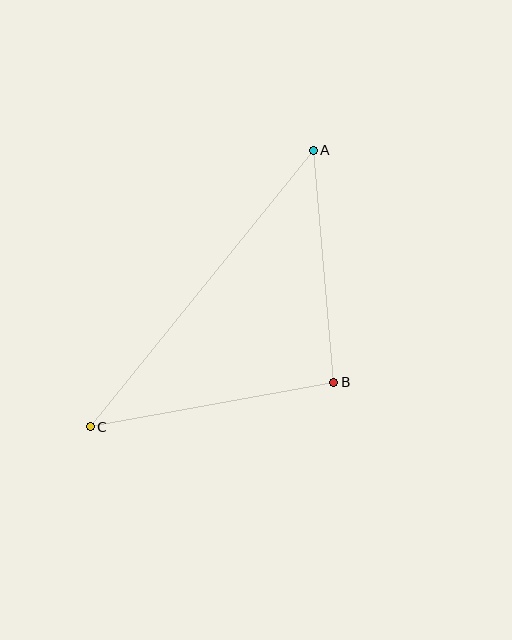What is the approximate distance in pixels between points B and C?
The distance between B and C is approximately 247 pixels.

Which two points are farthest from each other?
Points A and C are farthest from each other.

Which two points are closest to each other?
Points A and B are closest to each other.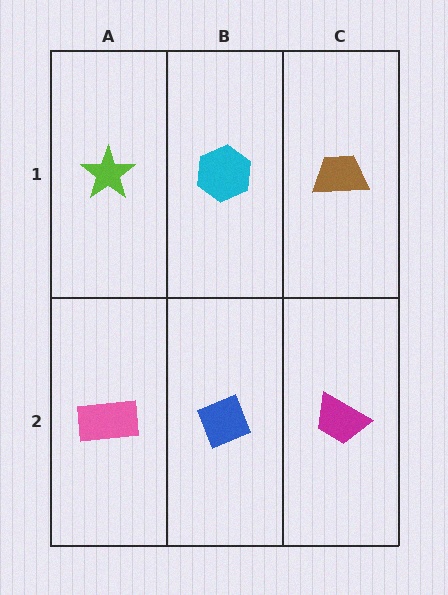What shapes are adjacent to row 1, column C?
A magenta trapezoid (row 2, column C), a cyan hexagon (row 1, column B).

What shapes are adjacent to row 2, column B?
A cyan hexagon (row 1, column B), a pink rectangle (row 2, column A), a magenta trapezoid (row 2, column C).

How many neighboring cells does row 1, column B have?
3.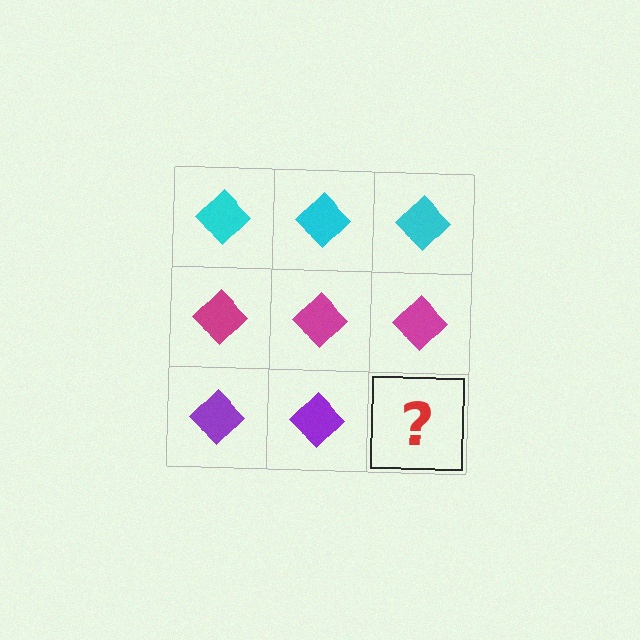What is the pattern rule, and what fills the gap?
The rule is that each row has a consistent color. The gap should be filled with a purple diamond.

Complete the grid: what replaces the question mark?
The question mark should be replaced with a purple diamond.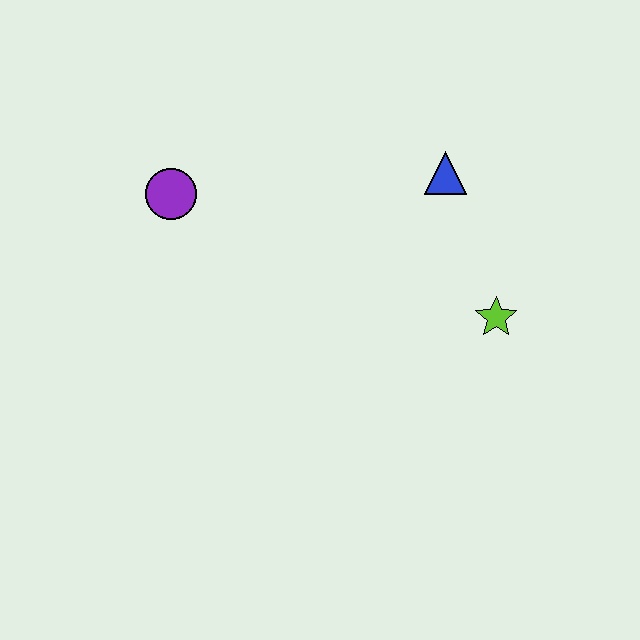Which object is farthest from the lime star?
The purple circle is farthest from the lime star.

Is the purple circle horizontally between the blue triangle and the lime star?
No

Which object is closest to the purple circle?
The blue triangle is closest to the purple circle.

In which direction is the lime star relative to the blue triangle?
The lime star is below the blue triangle.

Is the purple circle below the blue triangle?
Yes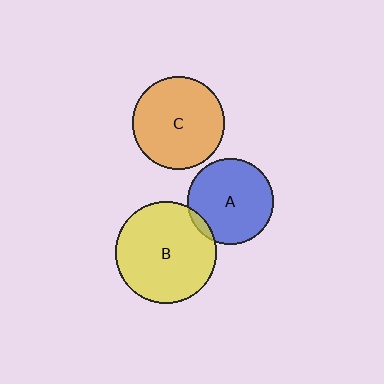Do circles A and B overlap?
Yes.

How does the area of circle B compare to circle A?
Approximately 1.4 times.